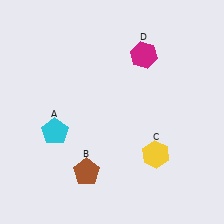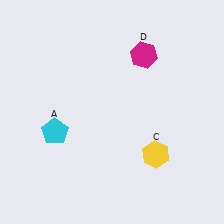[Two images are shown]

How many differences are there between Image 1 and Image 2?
There is 1 difference between the two images.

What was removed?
The brown pentagon (B) was removed in Image 2.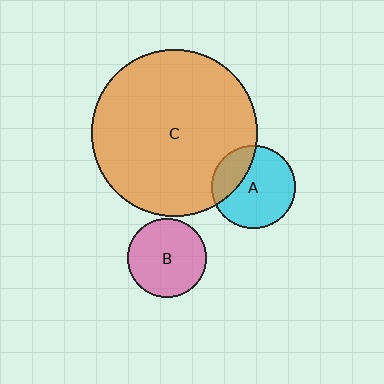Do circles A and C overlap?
Yes.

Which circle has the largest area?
Circle C (orange).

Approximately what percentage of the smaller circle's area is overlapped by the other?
Approximately 25%.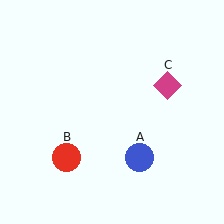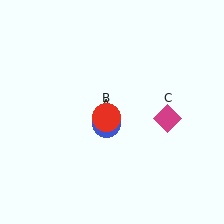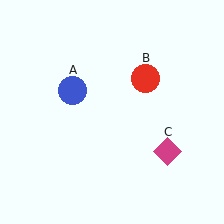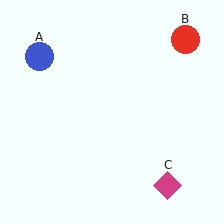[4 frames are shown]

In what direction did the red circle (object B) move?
The red circle (object B) moved up and to the right.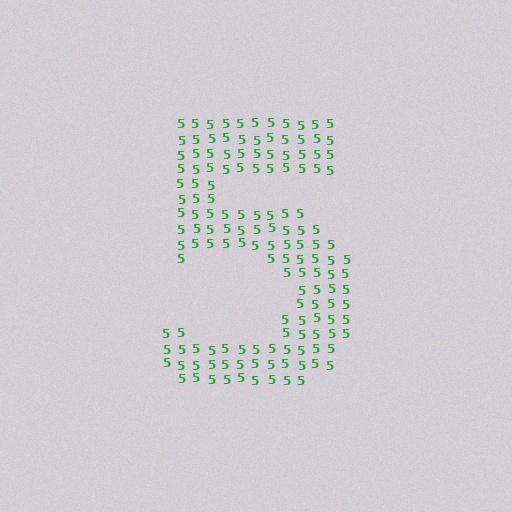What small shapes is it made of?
It is made of small digit 5's.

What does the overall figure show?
The overall figure shows the digit 5.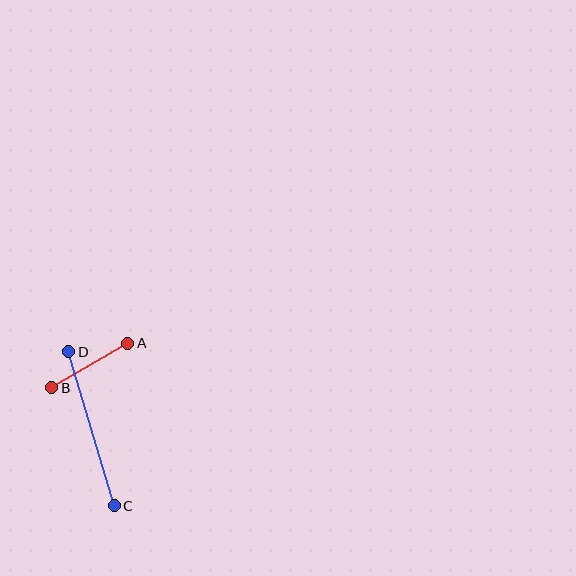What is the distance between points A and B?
The distance is approximately 88 pixels.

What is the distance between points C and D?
The distance is approximately 160 pixels.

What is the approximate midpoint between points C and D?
The midpoint is at approximately (92, 429) pixels.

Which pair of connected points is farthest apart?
Points C and D are farthest apart.